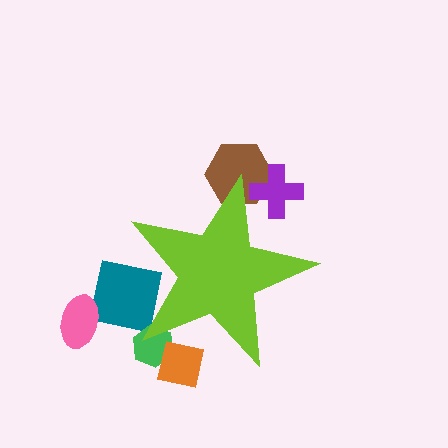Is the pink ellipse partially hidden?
No, the pink ellipse is fully visible.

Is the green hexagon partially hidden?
Yes, the green hexagon is partially hidden behind the lime star.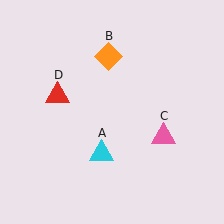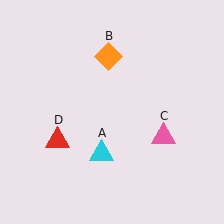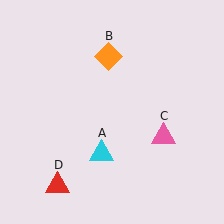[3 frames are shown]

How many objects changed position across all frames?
1 object changed position: red triangle (object D).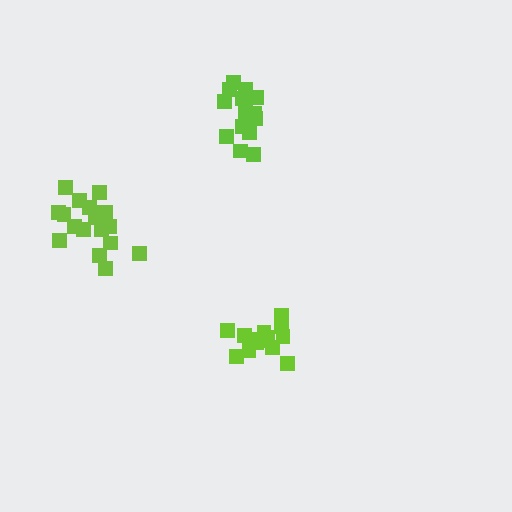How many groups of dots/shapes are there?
There are 3 groups.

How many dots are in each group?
Group 1: 14 dots, Group 2: 18 dots, Group 3: 15 dots (47 total).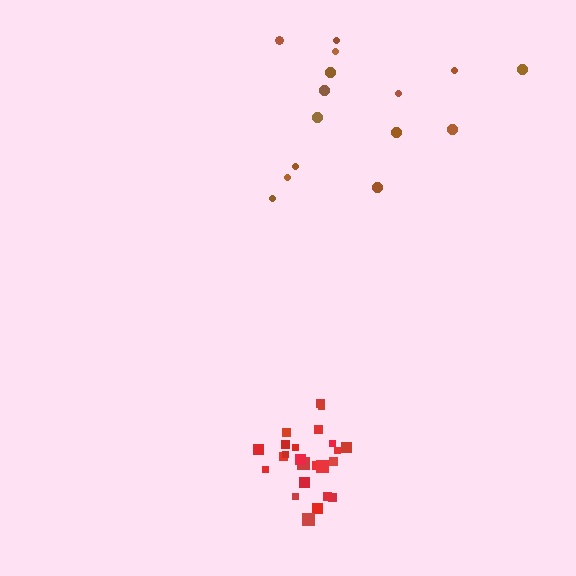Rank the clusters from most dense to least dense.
red, brown.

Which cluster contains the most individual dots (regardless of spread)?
Red (24).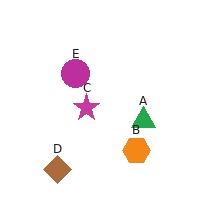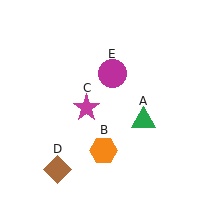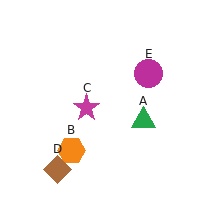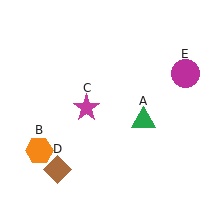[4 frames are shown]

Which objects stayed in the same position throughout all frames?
Green triangle (object A) and magenta star (object C) and brown diamond (object D) remained stationary.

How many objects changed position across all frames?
2 objects changed position: orange hexagon (object B), magenta circle (object E).